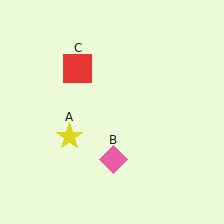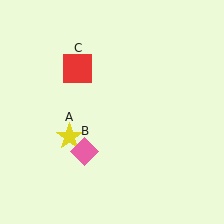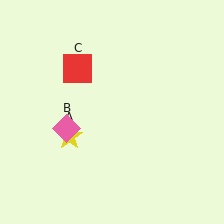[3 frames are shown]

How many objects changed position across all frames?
1 object changed position: pink diamond (object B).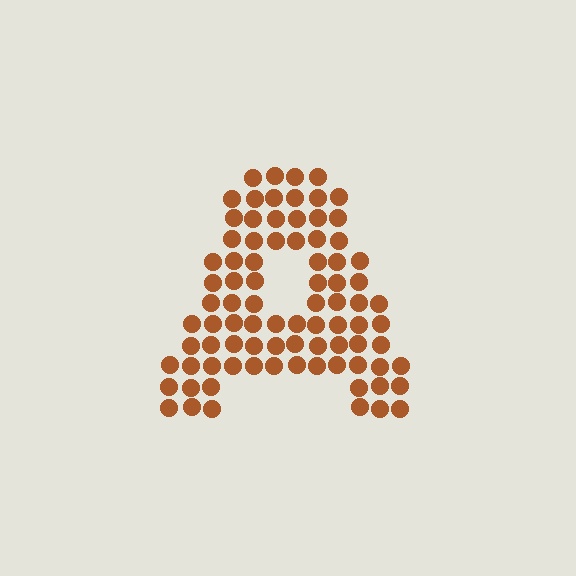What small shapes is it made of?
It is made of small circles.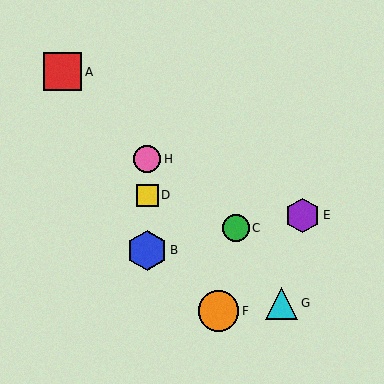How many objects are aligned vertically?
3 objects (B, D, H) are aligned vertically.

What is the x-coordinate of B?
Object B is at x≈147.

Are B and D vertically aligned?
Yes, both are at x≈147.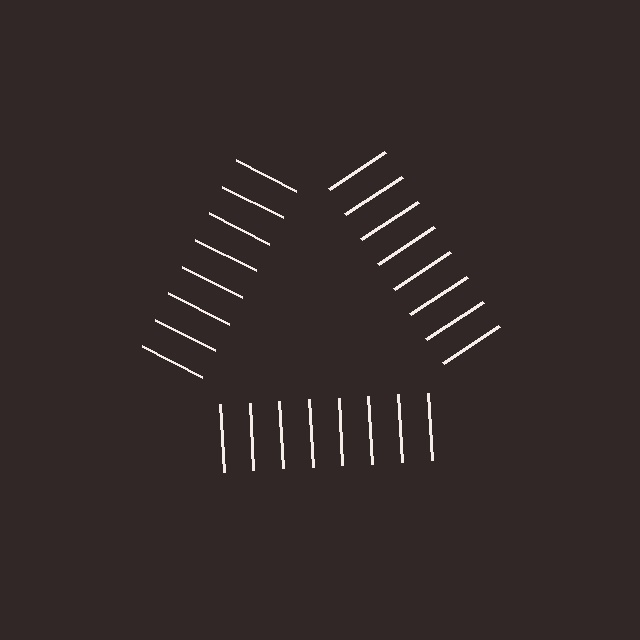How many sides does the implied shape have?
3 sides — the line-ends trace a triangle.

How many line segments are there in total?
24 — 8 along each of the 3 edges.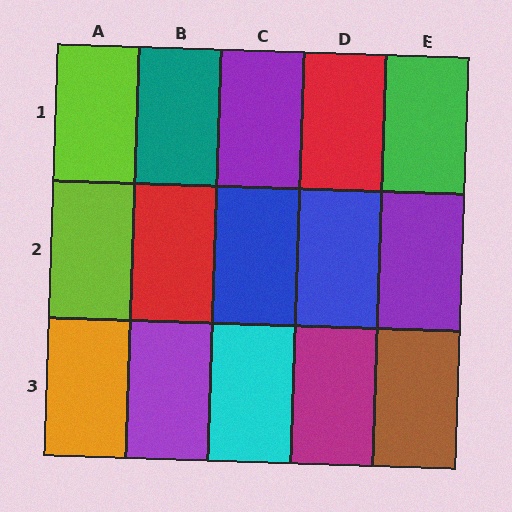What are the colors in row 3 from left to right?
Orange, purple, cyan, magenta, brown.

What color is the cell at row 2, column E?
Purple.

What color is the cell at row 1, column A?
Lime.